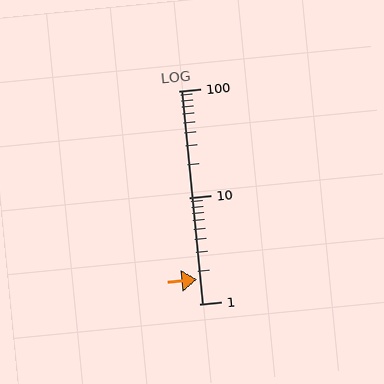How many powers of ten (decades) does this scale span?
The scale spans 2 decades, from 1 to 100.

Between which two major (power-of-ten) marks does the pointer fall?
The pointer is between 1 and 10.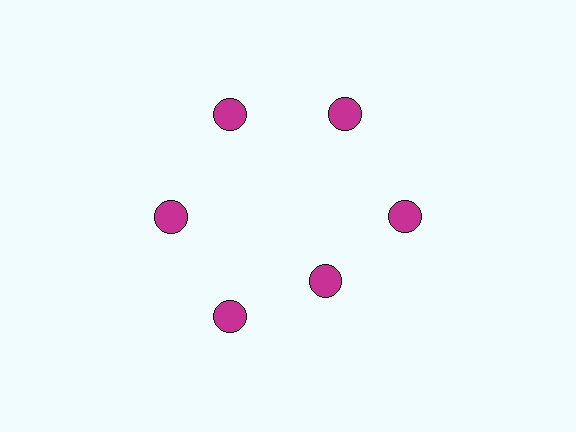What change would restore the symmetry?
The symmetry would be restored by moving it outward, back onto the ring so that all 6 circles sit at equal angles and equal distance from the center.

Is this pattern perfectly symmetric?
No. The 6 magenta circles are arranged in a ring, but one element near the 5 o'clock position is pulled inward toward the center, breaking the 6-fold rotational symmetry.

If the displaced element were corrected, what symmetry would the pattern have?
It would have 6-fold rotational symmetry — the pattern would map onto itself every 60 degrees.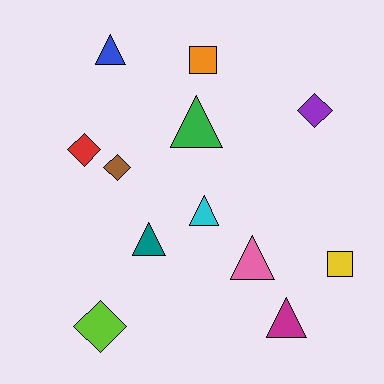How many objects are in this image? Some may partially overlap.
There are 12 objects.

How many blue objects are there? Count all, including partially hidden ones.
There is 1 blue object.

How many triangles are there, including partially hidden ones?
There are 6 triangles.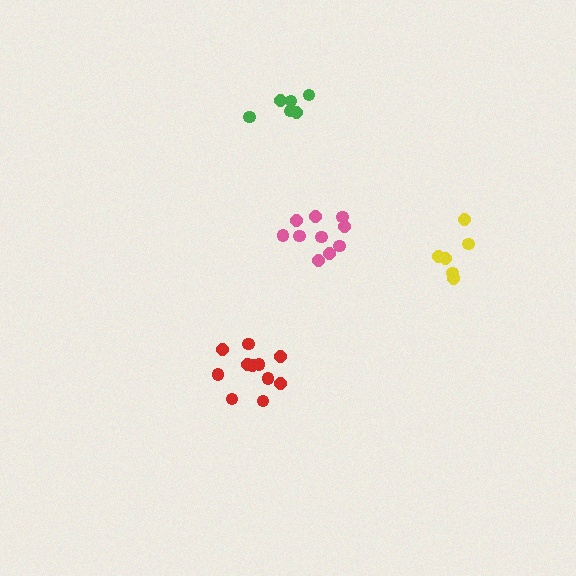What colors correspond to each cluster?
The clusters are colored: green, red, yellow, pink.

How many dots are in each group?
Group 1: 6 dots, Group 2: 11 dots, Group 3: 6 dots, Group 4: 10 dots (33 total).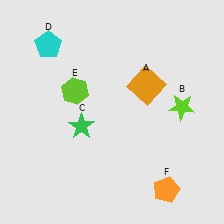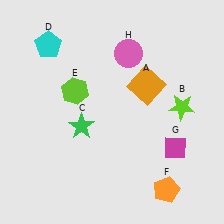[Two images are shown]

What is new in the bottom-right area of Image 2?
A magenta diamond (G) was added in the bottom-right area of Image 2.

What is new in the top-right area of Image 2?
A pink circle (H) was added in the top-right area of Image 2.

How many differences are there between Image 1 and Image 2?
There are 2 differences between the two images.